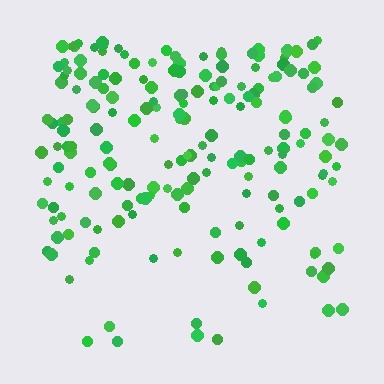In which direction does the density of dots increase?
From bottom to top, with the top side densest.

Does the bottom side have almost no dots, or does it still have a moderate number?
Still a moderate number, just noticeably fewer than the top.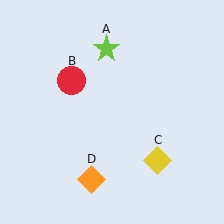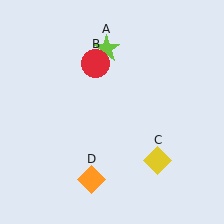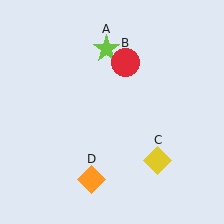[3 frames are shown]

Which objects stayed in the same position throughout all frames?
Lime star (object A) and yellow diamond (object C) and orange diamond (object D) remained stationary.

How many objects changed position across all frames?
1 object changed position: red circle (object B).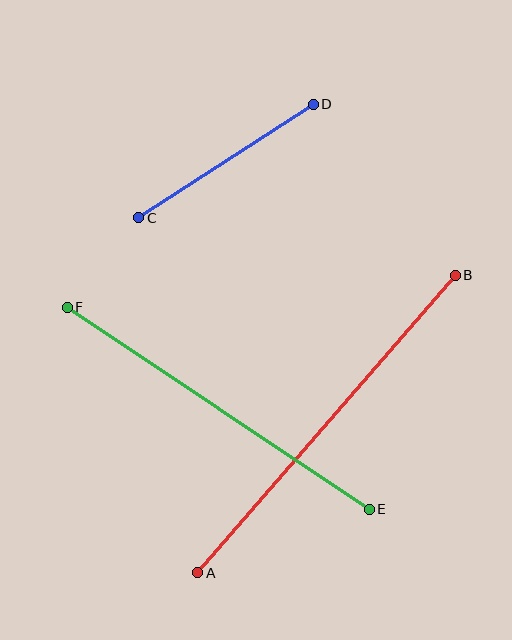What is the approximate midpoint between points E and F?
The midpoint is at approximately (218, 408) pixels.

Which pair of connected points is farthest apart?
Points A and B are farthest apart.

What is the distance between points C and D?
The distance is approximately 208 pixels.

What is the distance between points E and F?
The distance is approximately 363 pixels.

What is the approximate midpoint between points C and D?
The midpoint is at approximately (226, 161) pixels.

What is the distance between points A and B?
The distance is approximately 394 pixels.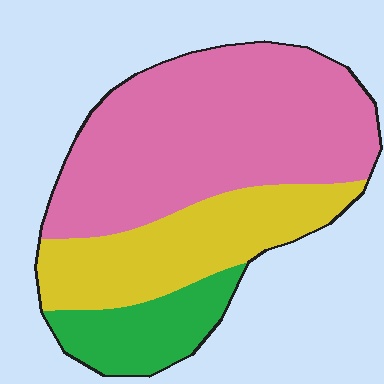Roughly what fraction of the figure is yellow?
Yellow takes up about one quarter (1/4) of the figure.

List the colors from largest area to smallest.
From largest to smallest: pink, yellow, green.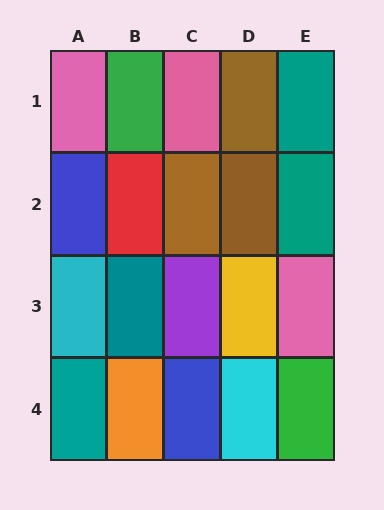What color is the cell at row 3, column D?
Yellow.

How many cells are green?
2 cells are green.